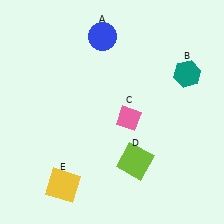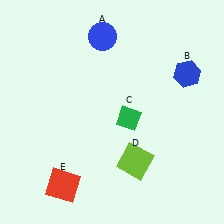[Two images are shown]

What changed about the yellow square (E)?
In Image 1, E is yellow. In Image 2, it changed to red.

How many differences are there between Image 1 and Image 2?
There are 3 differences between the two images.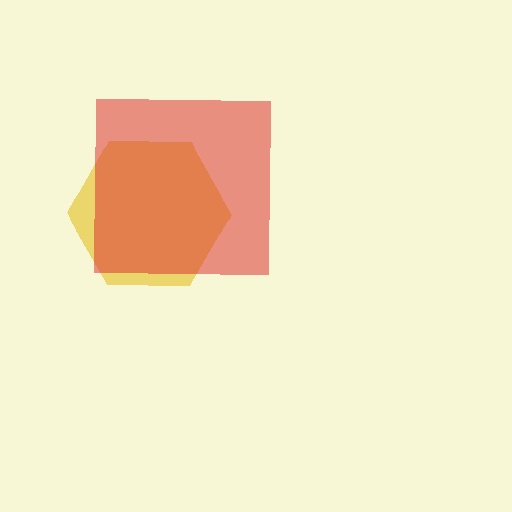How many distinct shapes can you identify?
There are 2 distinct shapes: a yellow hexagon, a red square.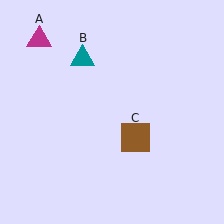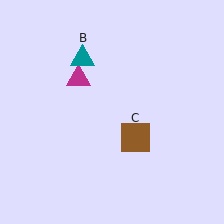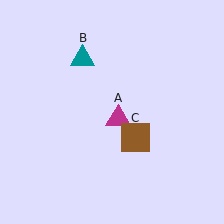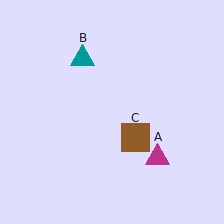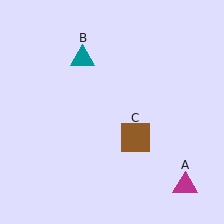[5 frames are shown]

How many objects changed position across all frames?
1 object changed position: magenta triangle (object A).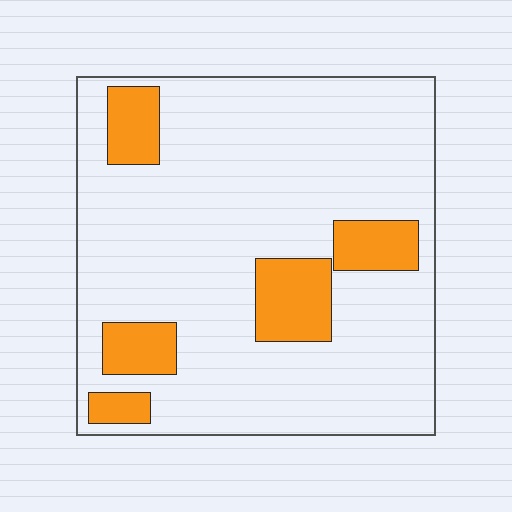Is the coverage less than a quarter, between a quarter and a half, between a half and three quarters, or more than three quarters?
Less than a quarter.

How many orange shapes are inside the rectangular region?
5.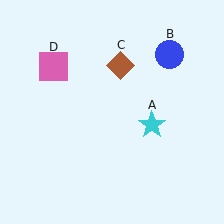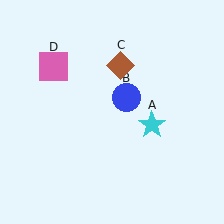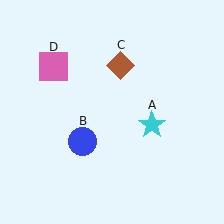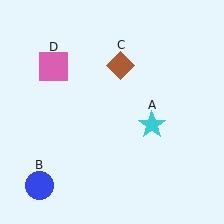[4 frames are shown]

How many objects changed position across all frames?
1 object changed position: blue circle (object B).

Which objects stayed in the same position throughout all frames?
Cyan star (object A) and brown diamond (object C) and pink square (object D) remained stationary.